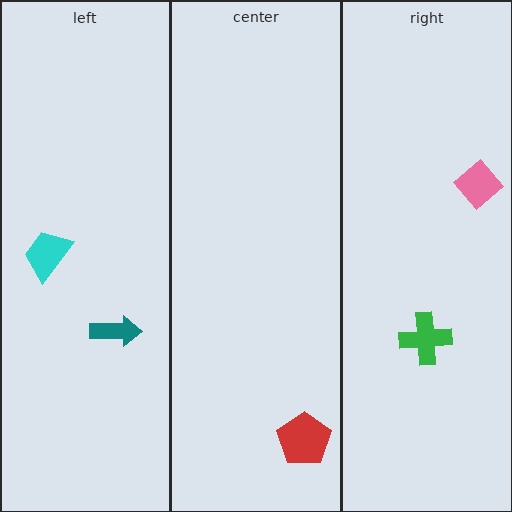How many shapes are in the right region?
2.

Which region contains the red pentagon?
The center region.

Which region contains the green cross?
The right region.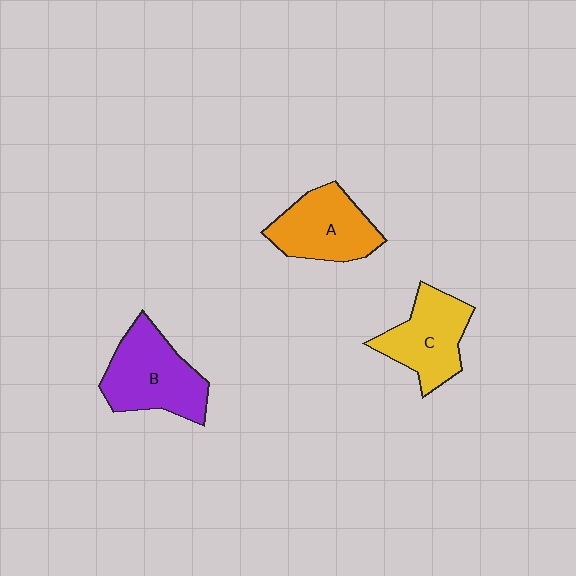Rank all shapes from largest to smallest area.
From largest to smallest: B (purple), A (orange), C (yellow).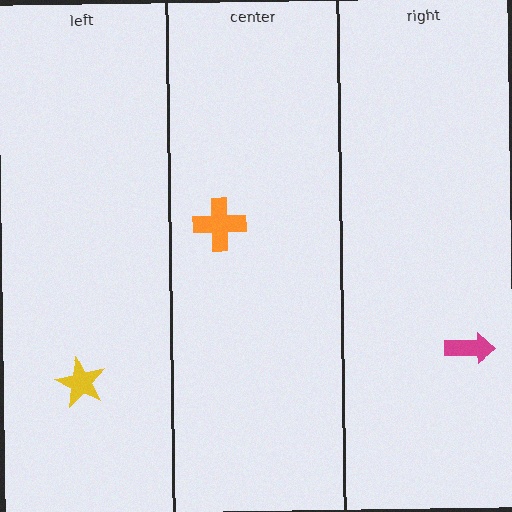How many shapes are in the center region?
1.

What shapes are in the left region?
The yellow star.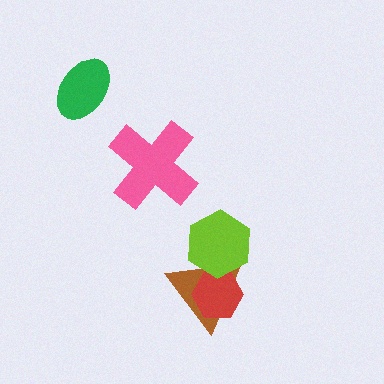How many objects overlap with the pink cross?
0 objects overlap with the pink cross.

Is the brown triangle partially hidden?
Yes, it is partially covered by another shape.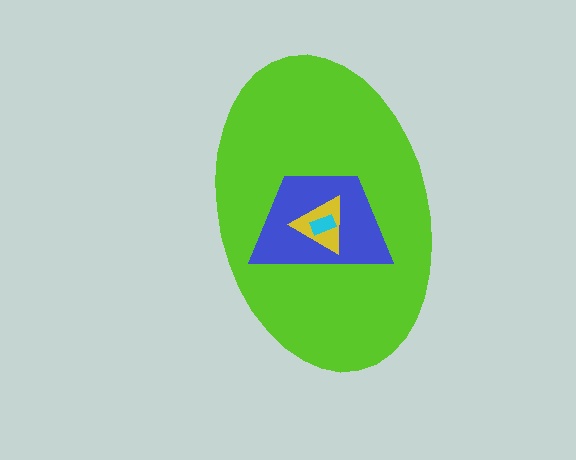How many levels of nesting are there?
4.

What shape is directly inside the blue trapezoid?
The yellow triangle.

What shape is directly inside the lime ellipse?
The blue trapezoid.